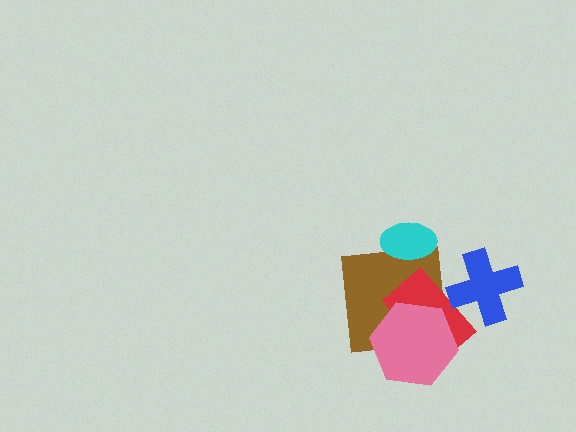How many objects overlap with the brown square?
3 objects overlap with the brown square.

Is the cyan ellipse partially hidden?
No, no other shape covers it.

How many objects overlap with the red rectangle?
3 objects overlap with the red rectangle.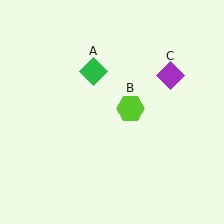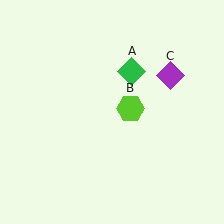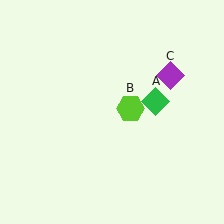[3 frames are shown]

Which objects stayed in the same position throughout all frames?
Lime hexagon (object B) and purple diamond (object C) remained stationary.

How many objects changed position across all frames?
1 object changed position: green diamond (object A).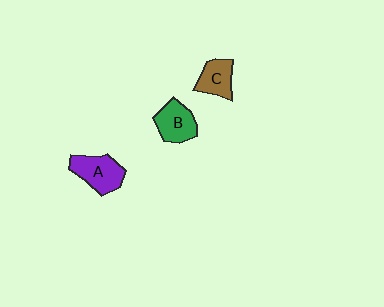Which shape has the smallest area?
Shape C (brown).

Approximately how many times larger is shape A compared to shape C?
Approximately 1.3 times.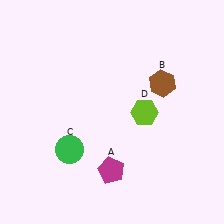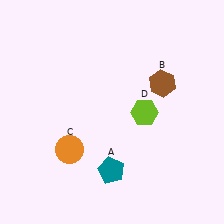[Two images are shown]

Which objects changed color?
A changed from magenta to teal. C changed from green to orange.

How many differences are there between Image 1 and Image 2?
There are 2 differences between the two images.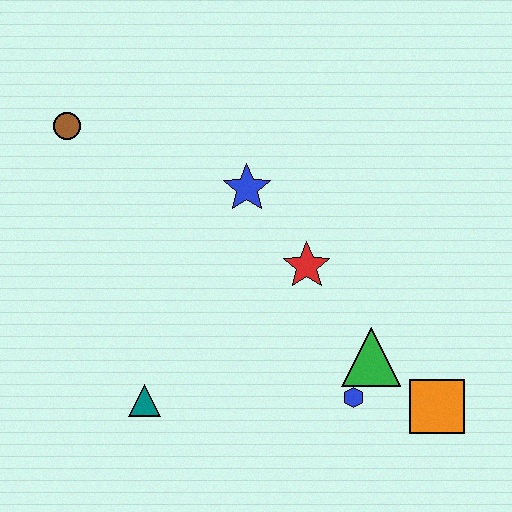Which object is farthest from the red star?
The brown circle is farthest from the red star.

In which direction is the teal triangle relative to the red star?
The teal triangle is to the left of the red star.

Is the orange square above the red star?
No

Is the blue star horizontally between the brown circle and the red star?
Yes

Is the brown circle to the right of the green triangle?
No